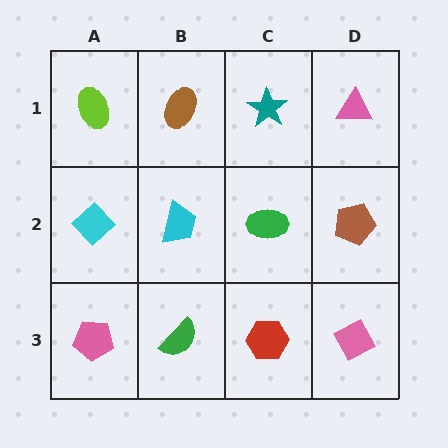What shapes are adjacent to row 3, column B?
A cyan trapezoid (row 2, column B), a pink pentagon (row 3, column A), a red hexagon (row 3, column C).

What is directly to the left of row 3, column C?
A green semicircle.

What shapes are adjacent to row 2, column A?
A lime ellipse (row 1, column A), a pink pentagon (row 3, column A), a cyan trapezoid (row 2, column B).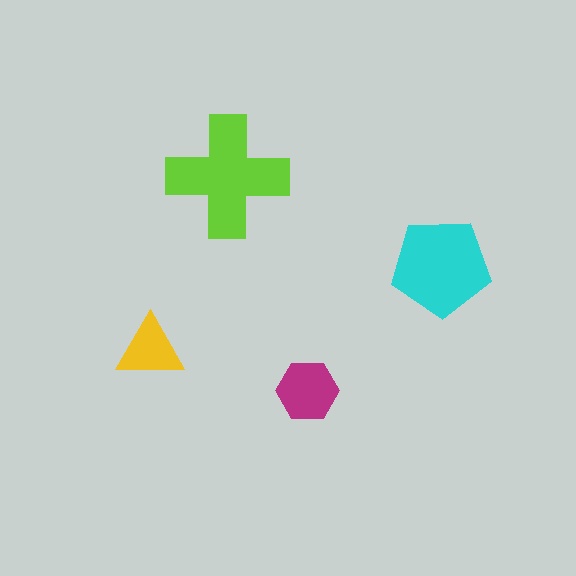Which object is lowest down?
The magenta hexagon is bottommost.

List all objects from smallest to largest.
The yellow triangle, the magenta hexagon, the cyan pentagon, the lime cross.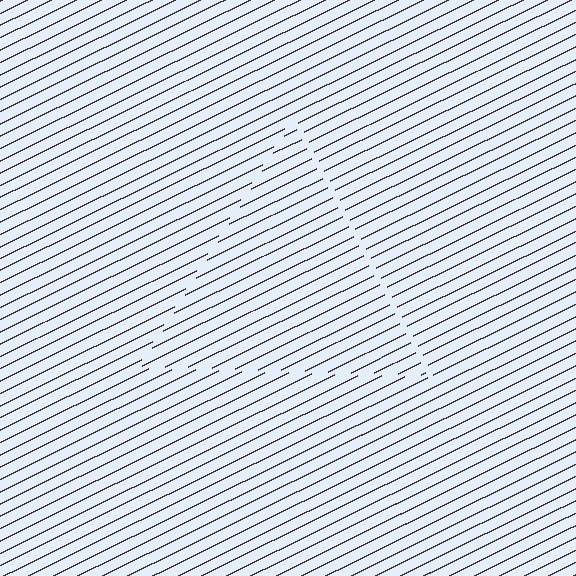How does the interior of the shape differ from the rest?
The interior of the shape contains the same grating, shifted by half a period — the contour is defined by the phase discontinuity where line-ends from the inner and outer gratings abut.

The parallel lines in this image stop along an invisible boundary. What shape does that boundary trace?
An illusory triangle. The interior of the shape contains the same grating, shifted by half a period — the contour is defined by the phase discontinuity where line-ends from the inner and outer gratings abut.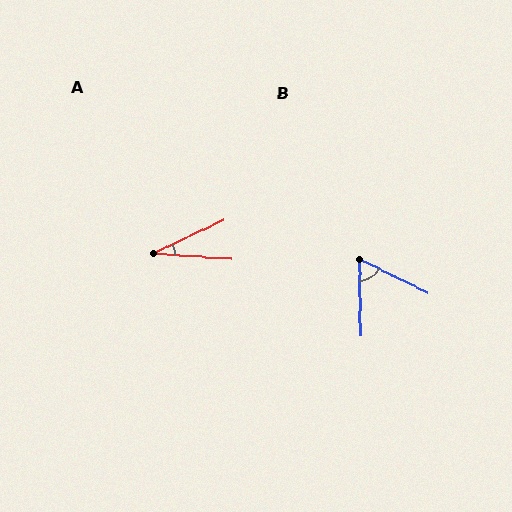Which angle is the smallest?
A, at approximately 29 degrees.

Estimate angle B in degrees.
Approximately 63 degrees.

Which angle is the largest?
B, at approximately 63 degrees.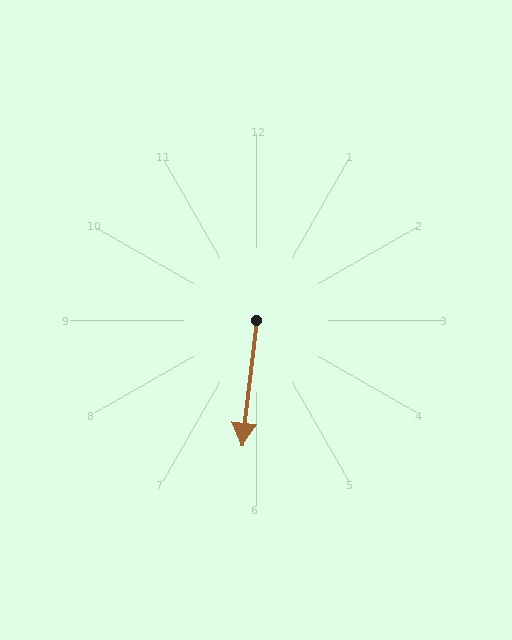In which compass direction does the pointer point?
South.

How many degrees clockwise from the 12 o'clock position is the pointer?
Approximately 186 degrees.